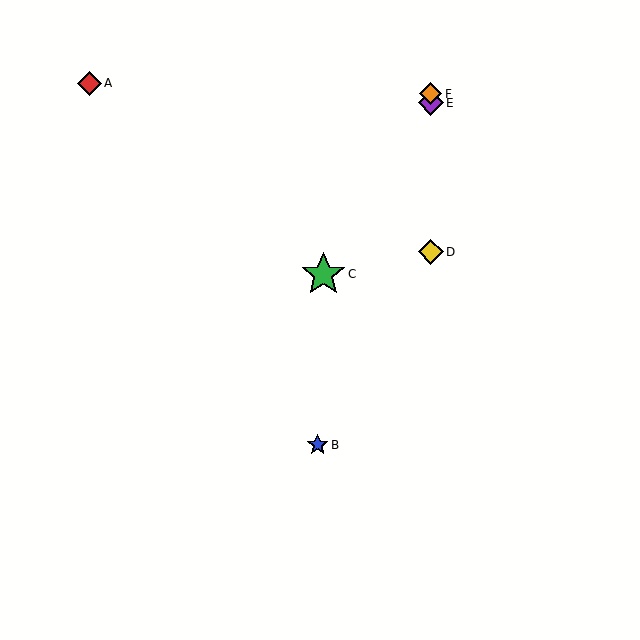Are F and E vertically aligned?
Yes, both are at x≈431.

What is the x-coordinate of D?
Object D is at x≈431.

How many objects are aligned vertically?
3 objects (D, E, F) are aligned vertically.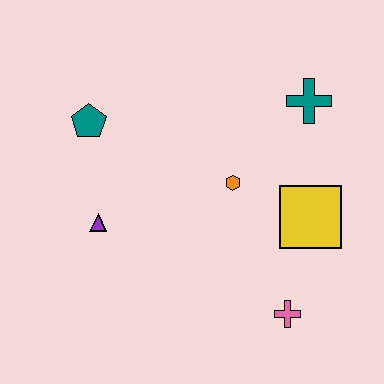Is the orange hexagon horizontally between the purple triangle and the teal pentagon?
No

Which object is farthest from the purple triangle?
The teal cross is farthest from the purple triangle.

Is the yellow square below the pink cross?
No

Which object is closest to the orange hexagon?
The yellow square is closest to the orange hexagon.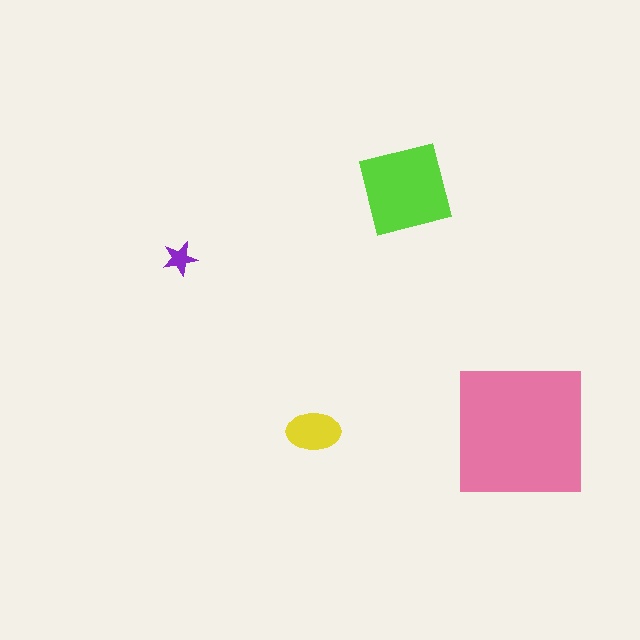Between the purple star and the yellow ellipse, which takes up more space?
The yellow ellipse.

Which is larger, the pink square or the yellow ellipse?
The pink square.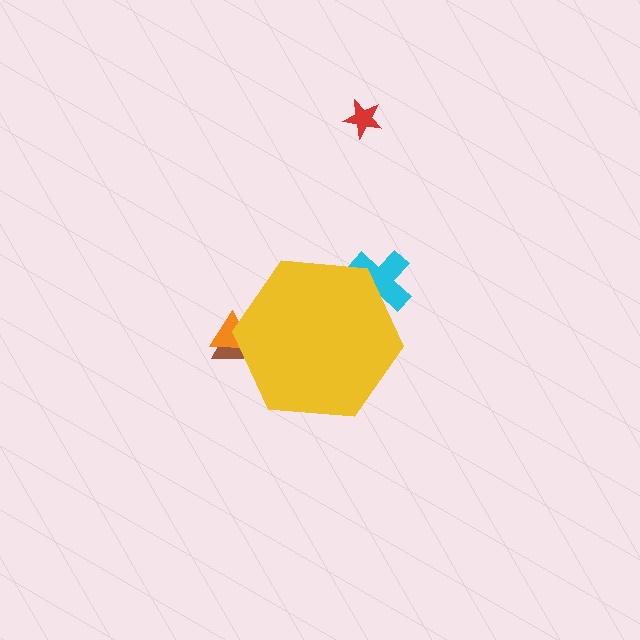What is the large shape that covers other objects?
A yellow hexagon.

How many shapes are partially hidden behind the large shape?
3 shapes are partially hidden.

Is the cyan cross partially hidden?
Yes, the cyan cross is partially hidden behind the yellow hexagon.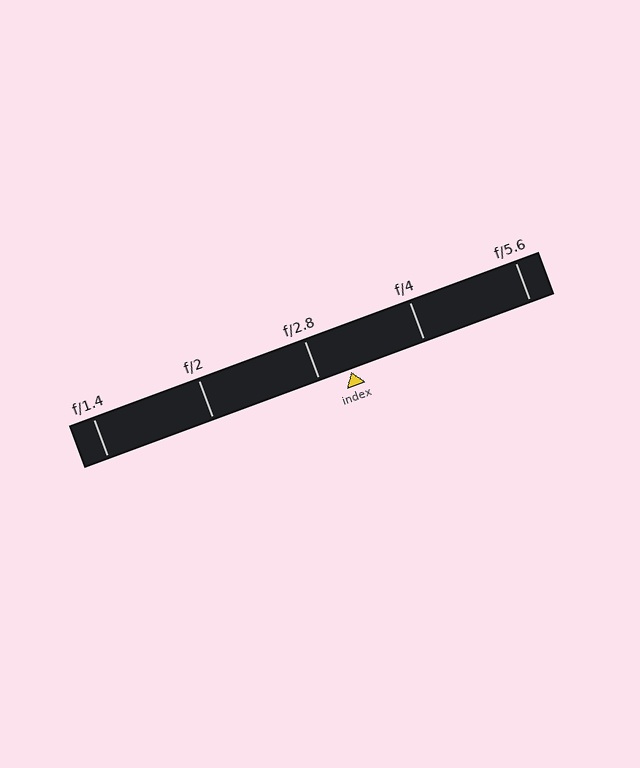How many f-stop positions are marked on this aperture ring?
There are 5 f-stop positions marked.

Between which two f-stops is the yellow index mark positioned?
The index mark is between f/2.8 and f/4.